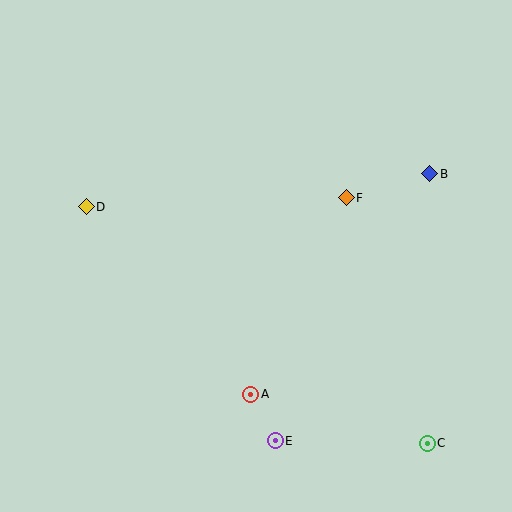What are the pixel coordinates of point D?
Point D is at (86, 207).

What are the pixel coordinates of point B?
Point B is at (430, 174).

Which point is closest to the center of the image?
Point F at (346, 198) is closest to the center.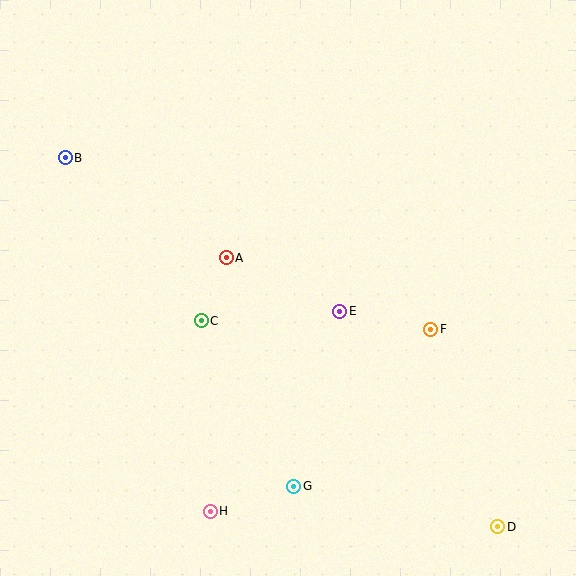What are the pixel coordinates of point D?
Point D is at (498, 527).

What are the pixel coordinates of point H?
Point H is at (210, 511).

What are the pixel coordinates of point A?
Point A is at (226, 258).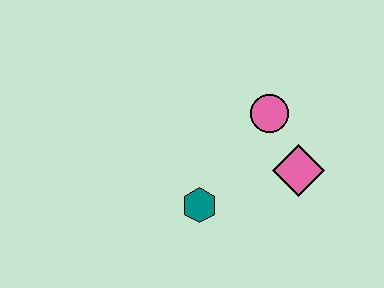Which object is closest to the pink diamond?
The pink circle is closest to the pink diamond.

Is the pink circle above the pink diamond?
Yes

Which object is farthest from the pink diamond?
The teal hexagon is farthest from the pink diamond.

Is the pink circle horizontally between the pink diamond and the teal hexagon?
Yes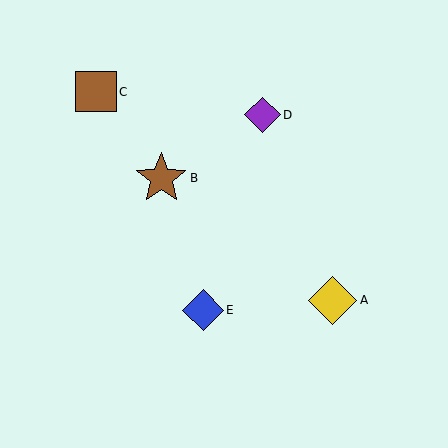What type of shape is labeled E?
Shape E is a blue diamond.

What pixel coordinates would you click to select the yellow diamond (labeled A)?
Click at (333, 300) to select the yellow diamond A.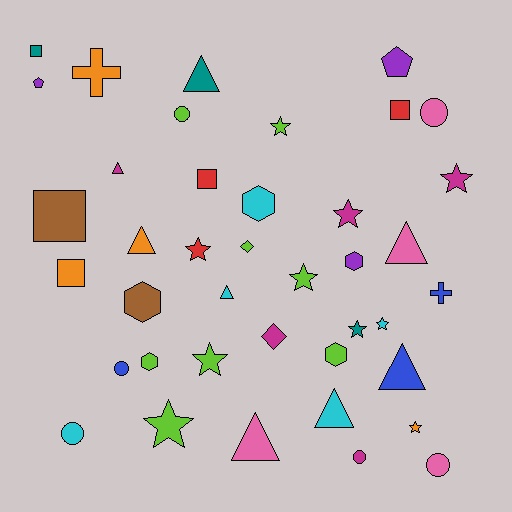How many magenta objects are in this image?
There are 5 magenta objects.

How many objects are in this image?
There are 40 objects.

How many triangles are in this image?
There are 8 triangles.